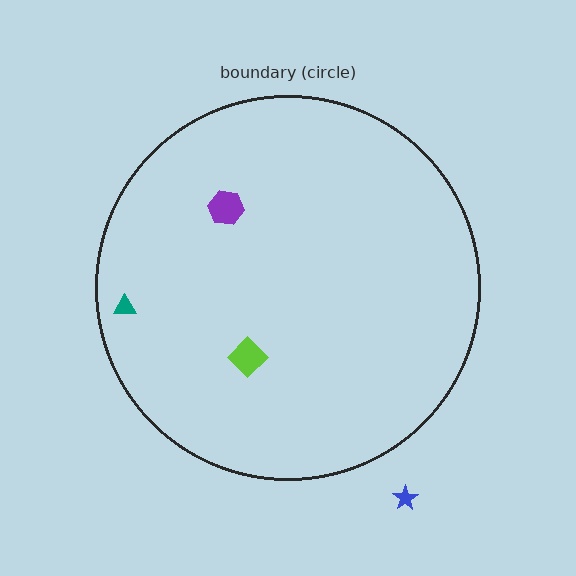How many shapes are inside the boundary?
3 inside, 1 outside.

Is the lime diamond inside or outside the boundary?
Inside.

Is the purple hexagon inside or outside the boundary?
Inside.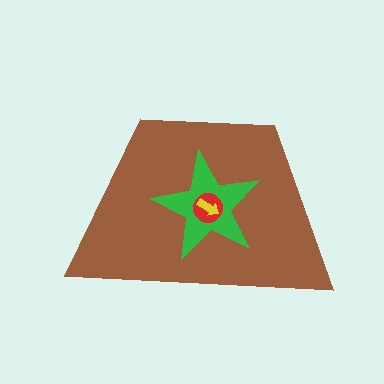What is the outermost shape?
The brown trapezoid.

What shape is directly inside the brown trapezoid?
The green star.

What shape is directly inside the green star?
The red circle.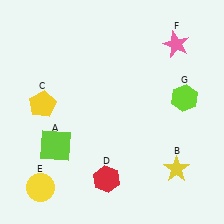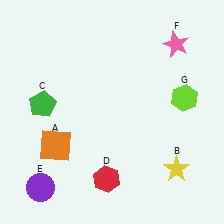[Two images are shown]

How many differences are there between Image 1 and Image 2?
There are 3 differences between the two images.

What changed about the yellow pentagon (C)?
In Image 1, C is yellow. In Image 2, it changed to green.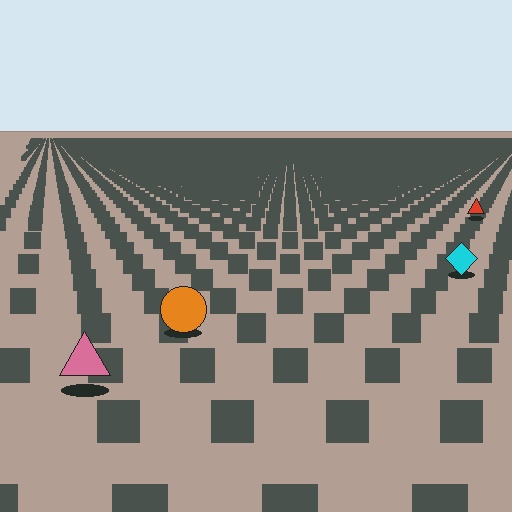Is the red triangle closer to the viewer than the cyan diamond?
No. The cyan diamond is closer — you can tell from the texture gradient: the ground texture is coarser near it.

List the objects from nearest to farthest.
From nearest to farthest: the pink triangle, the orange circle, the cyan diamond, the red triangle.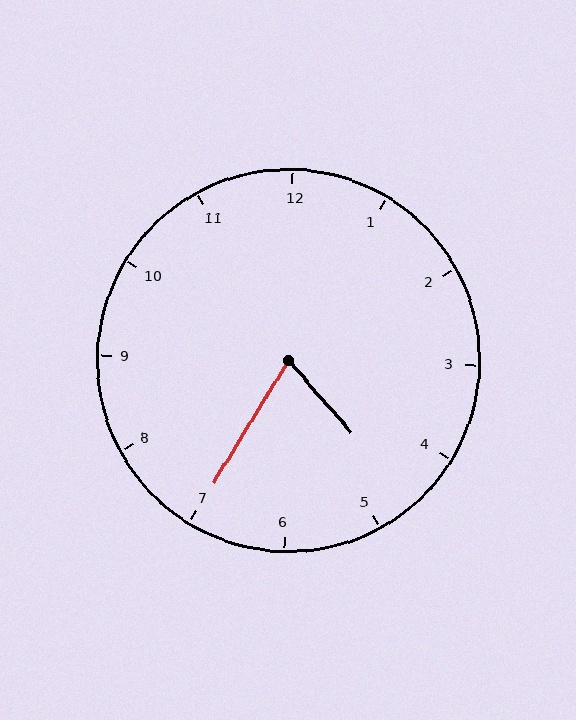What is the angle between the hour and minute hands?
Approximately 72 degrees.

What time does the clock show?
4:35.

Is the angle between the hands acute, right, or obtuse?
It is acute.